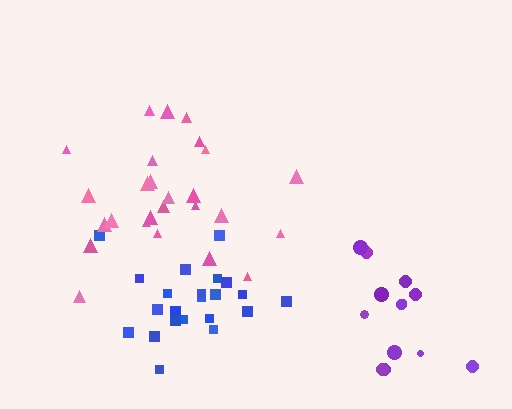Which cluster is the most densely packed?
Blue.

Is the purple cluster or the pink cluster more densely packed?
Pink.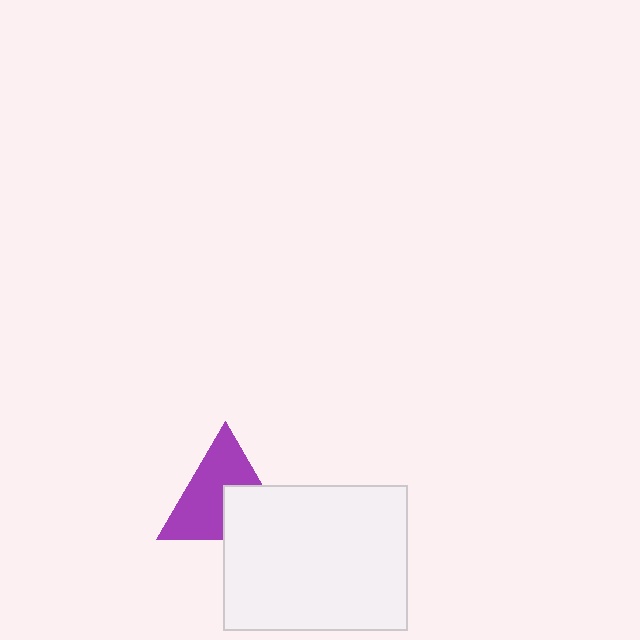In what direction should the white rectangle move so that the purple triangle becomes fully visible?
The white rectangle should move down. That is the shortest direction to clear the overlap and leave the purple triangle fully visible.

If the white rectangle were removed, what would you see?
You would see the complete purple triangle.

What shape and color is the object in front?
The object in front is a white rectangle.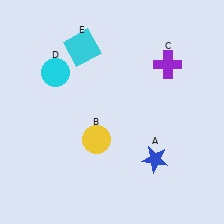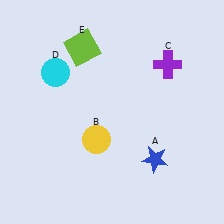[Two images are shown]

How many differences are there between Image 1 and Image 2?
There is 1 difference between the two images.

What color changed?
The square (E) changed from cyan in Image 1 to lime in Image 2.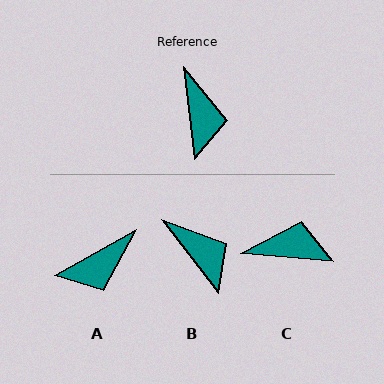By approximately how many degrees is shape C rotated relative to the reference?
Approximately 78 degrees counter-clockwise.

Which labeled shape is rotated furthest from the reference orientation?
C, about 78 degrees away.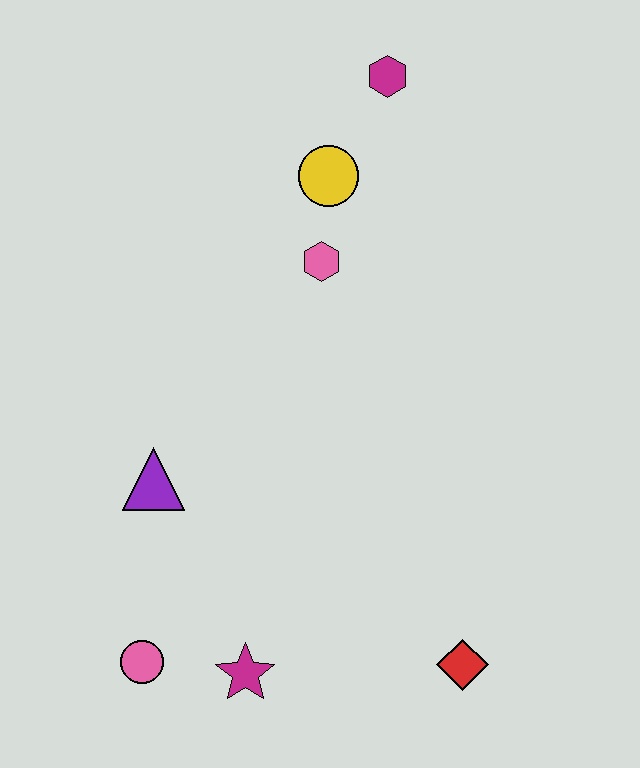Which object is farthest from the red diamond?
The magenta hexagon is farthest from the red diamond.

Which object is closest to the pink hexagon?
The yellow circle is closest to the pink hexagon.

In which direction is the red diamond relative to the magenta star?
The red diamond is to the right of the magenta star.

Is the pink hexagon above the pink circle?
Yes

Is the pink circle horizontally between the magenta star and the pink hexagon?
No